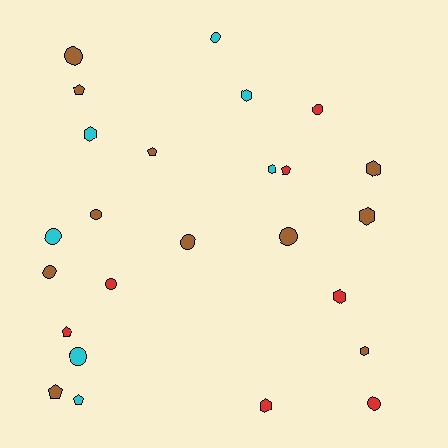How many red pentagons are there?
There are 2 red pentagons.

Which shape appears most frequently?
Circle, with 11 objects.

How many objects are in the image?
There are 25 objects.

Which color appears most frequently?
Brown, with 11 objects.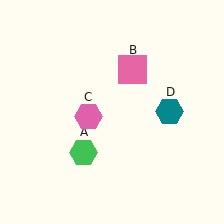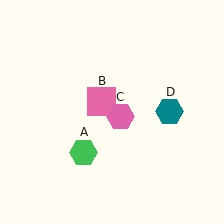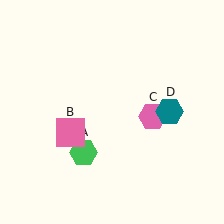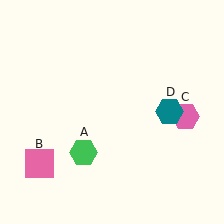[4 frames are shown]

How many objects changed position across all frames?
2 objects changed position: pink square (object B), pink hexagon (object C).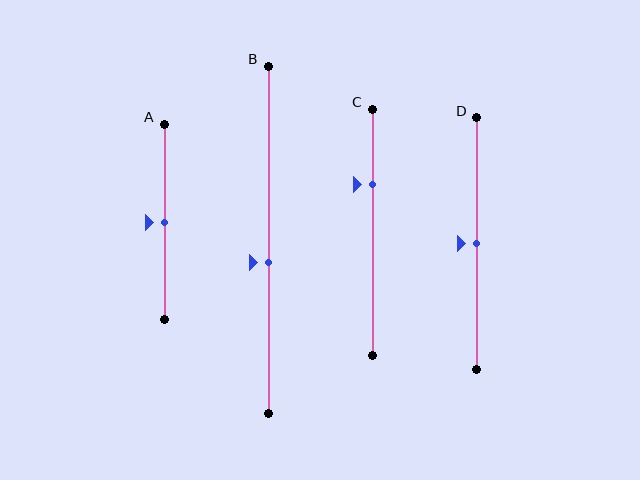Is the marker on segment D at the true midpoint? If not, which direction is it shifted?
Yes, the marker on segment D is at the true midpoint.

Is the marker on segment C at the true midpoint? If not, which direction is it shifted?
No, the marker on segment C is shifted upward by about 20% of the segment length.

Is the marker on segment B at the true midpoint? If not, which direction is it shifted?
No, the marker on segment B is shifted downward by about 7% of the segment length.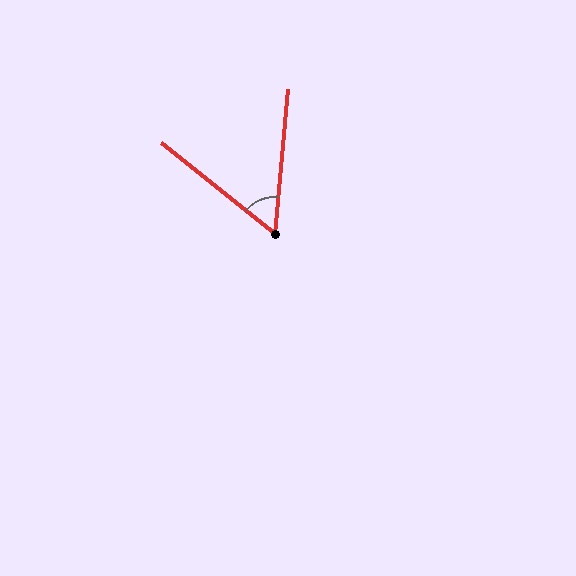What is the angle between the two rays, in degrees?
Approximately 56 degrees.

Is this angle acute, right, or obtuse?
It is acute.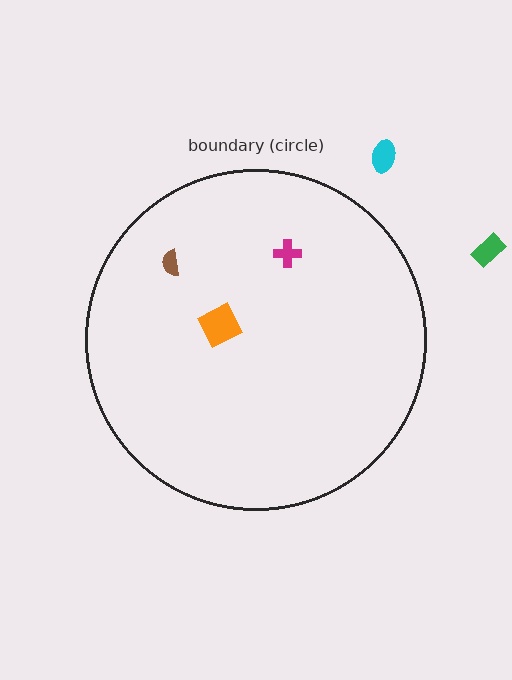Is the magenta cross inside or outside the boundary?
Inside.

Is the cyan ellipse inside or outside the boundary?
Outside.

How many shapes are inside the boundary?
3 inside, 2 outside.